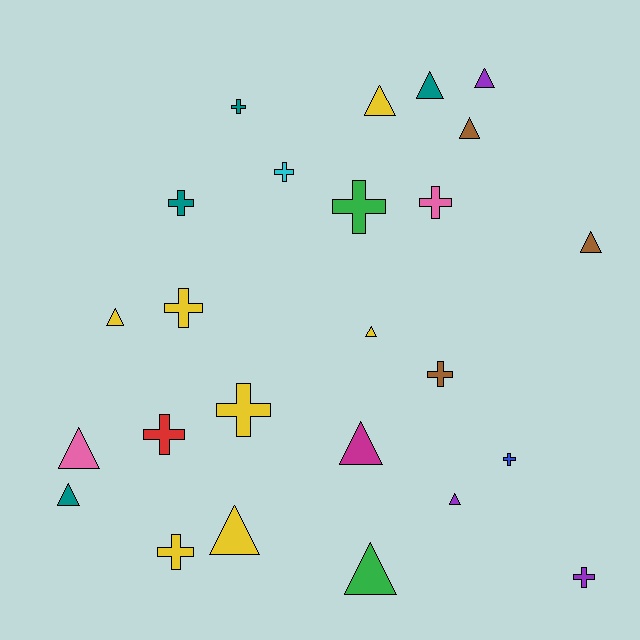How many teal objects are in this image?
There are 4 teal objects.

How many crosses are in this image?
There are 12 crosses.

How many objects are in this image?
There are 25 objects.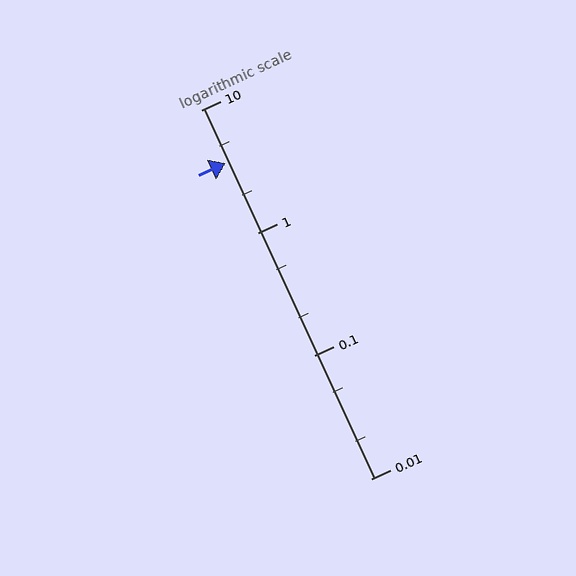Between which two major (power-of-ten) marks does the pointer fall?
The pointer is between 1 and 10.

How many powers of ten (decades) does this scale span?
The scale spans 3 decades, from 0.01 to 10.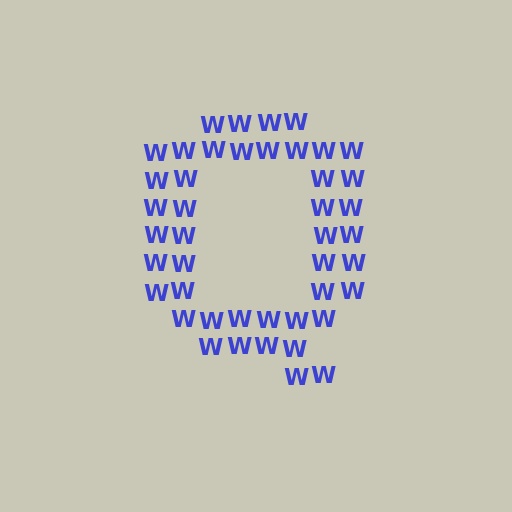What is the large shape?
The large shape is the letter Q.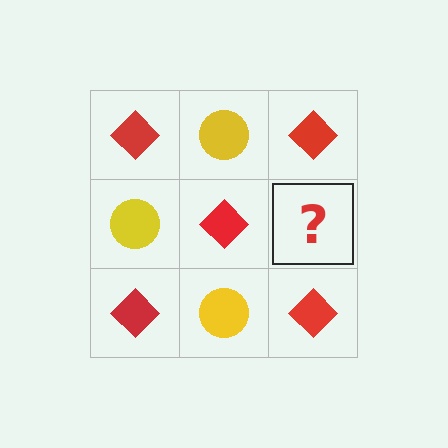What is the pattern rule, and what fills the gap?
The rule is that it alternates red diamond and yellow circle in a checkerboard pattern. The gap should be filled with a yellow circle.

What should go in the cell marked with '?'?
The missing cell should contain a yellow circle.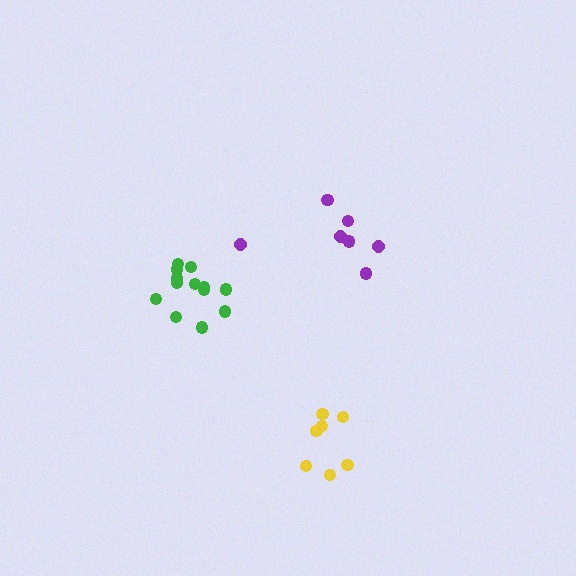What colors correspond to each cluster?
The clusters are colored: green, purple, yellow.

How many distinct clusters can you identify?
There are 3 distinct clusters.